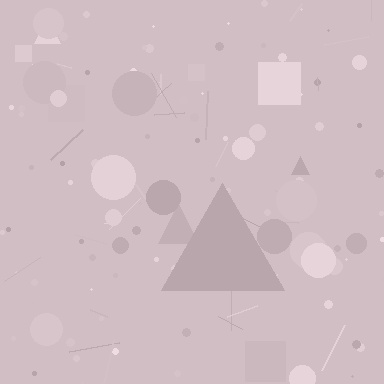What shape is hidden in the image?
A triangle is hidden in the image.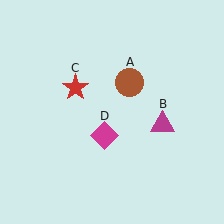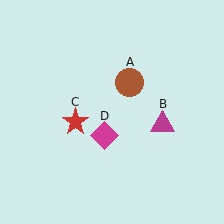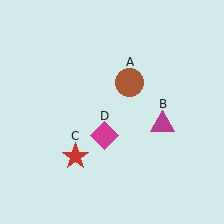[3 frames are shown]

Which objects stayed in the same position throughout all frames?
Brown circle (object A) and magenta triangle (object B) and magenta diamond (object D) remained stationary.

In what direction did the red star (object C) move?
The red star (object C) moved down.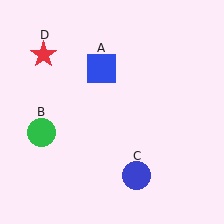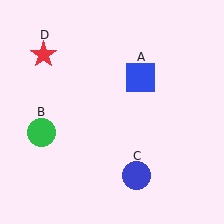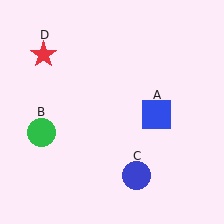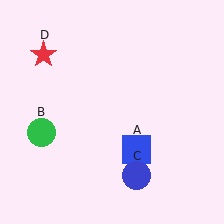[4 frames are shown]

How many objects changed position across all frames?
1 object changed position: blue square (object A).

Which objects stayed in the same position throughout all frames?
Green circle (object B) and blue circle (object C) and red star (object D) remained stationary.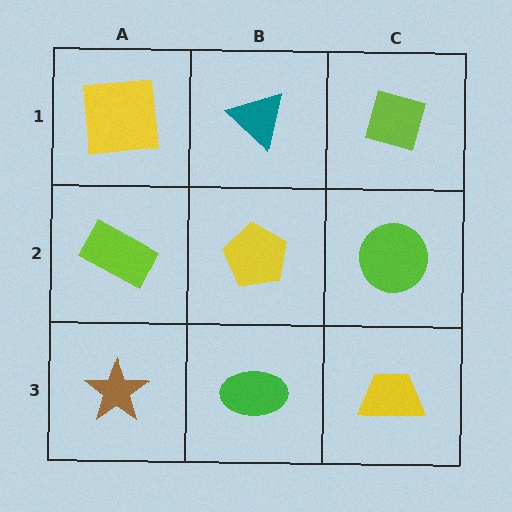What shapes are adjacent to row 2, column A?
A yellow square (row 1, column A), a brown star (row 3, column A), a yellow pentagon (row 2, column B).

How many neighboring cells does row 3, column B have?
3.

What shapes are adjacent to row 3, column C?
A lime circle (row 2, column C), a green ellipse (row 3, column B).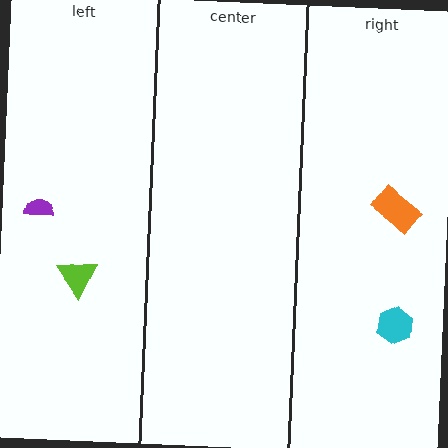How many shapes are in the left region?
2.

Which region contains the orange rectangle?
The right region.